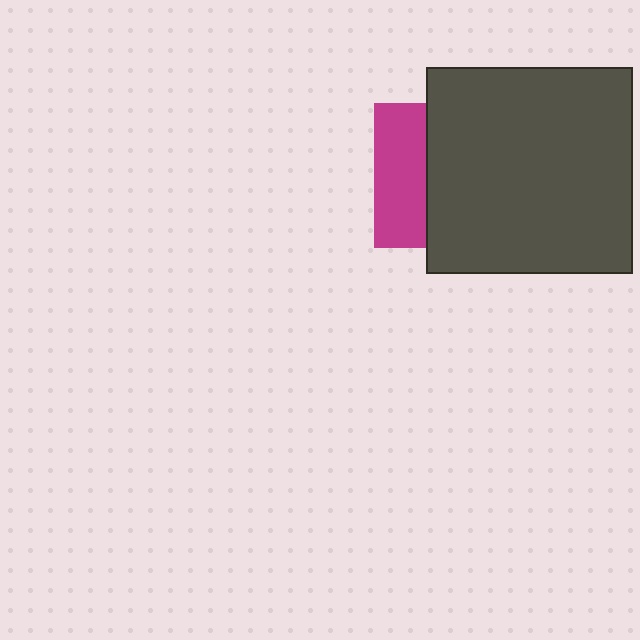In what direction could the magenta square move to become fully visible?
The magenta square could move left. That would shift it out from behind the dark gray square entirely.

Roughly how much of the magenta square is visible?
A small part of it is visible (roughly 36%).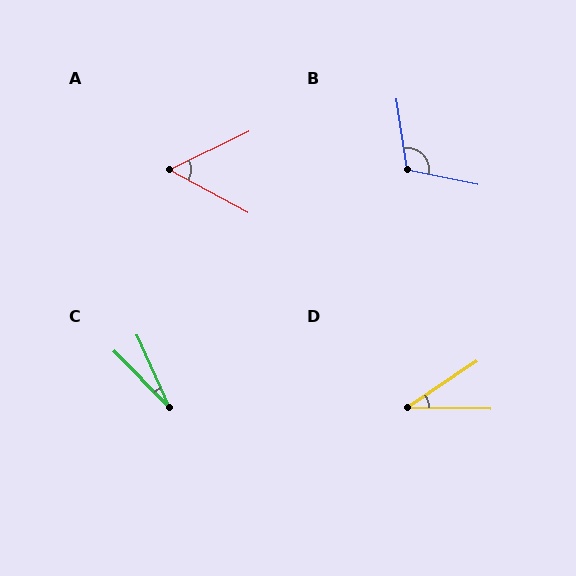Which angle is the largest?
B, at approximately 110 degrees.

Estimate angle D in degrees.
Approximately 35 degrees.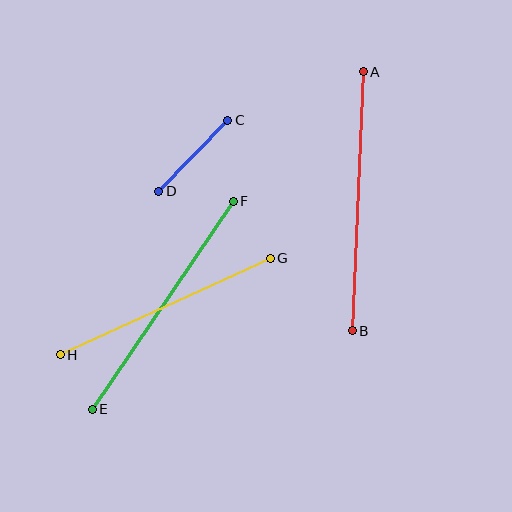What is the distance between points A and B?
The distance is approximately 259 pixels.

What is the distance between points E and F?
The distance is approximately 252 pixels.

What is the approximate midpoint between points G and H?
The midpoint is at approximately (165, 306) pixels.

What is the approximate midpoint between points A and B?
The midpoint is at approximately (358, 201) pixels.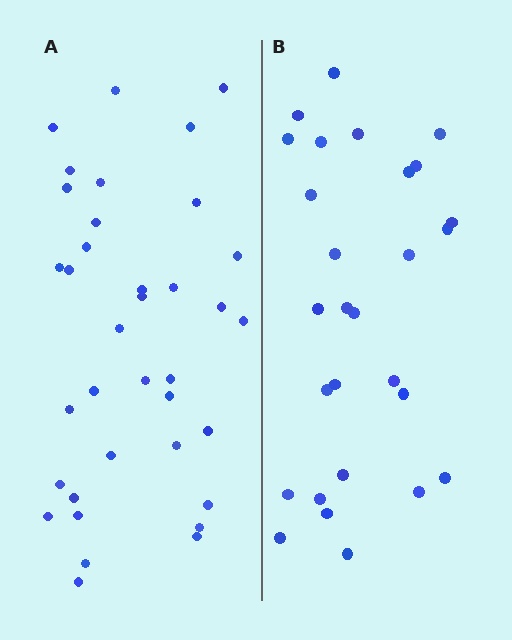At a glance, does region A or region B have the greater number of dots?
Region A (the left region) has more dots.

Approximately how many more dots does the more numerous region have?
Region A has roughly 8 or so more dots than region B.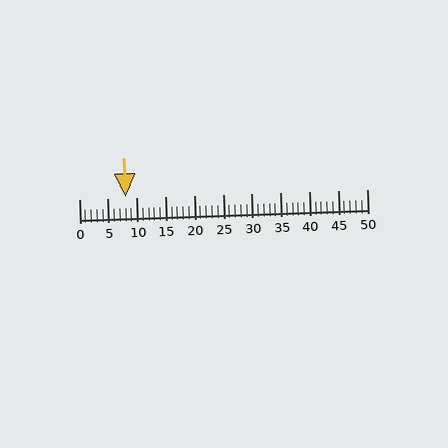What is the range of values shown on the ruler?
The ruler shows values from 0 to 50.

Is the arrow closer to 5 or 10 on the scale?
The arrow is closer to 10.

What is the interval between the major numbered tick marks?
The major tick marks are spaced 5 units apart.